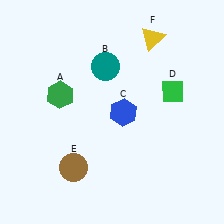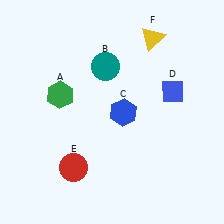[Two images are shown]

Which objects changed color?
D changed from green to blue. E changed from brown to red.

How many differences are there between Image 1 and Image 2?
There are 2 differences between the two images.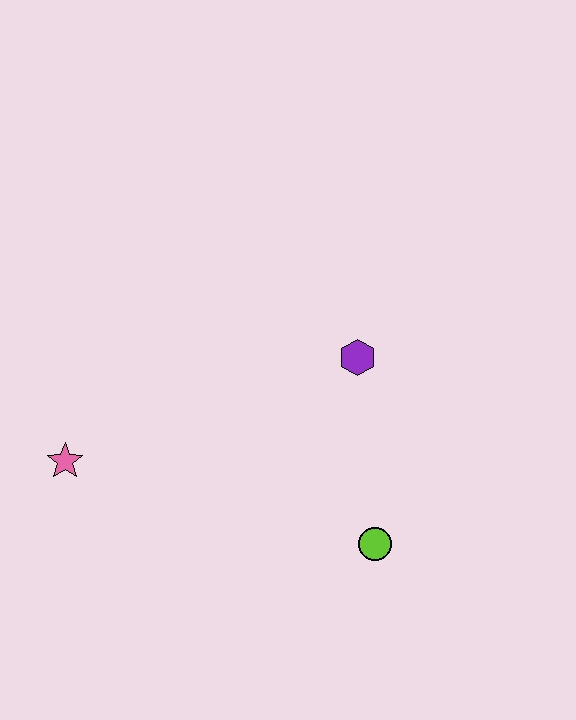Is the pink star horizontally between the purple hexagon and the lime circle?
No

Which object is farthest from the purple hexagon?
The pink star is farthest from the purple hexagon.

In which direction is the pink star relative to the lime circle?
The pink star is to the left of the lime circle.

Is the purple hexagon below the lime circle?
No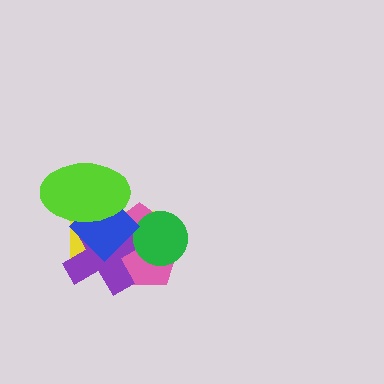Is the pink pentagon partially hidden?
Yes, it is partially covered by another shape.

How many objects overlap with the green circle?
3 objects overlap with the green circle.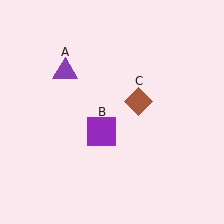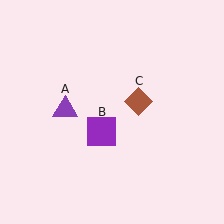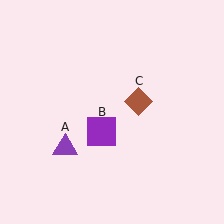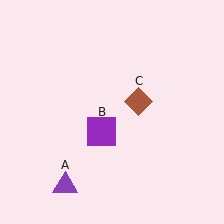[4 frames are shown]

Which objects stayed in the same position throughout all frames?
Purple square (object B) and brown diamond (object C) remained stationary.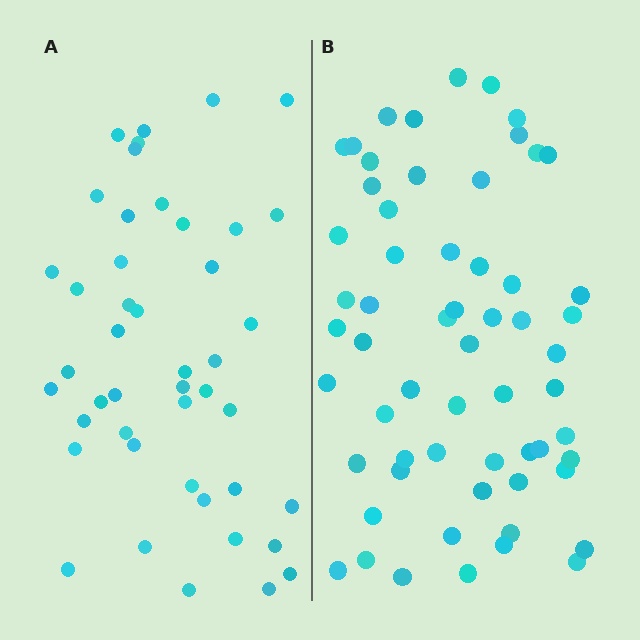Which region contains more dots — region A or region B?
Region B (the right region) has more dots.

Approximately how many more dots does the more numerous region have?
Region B has approximately 15 more dots than region A.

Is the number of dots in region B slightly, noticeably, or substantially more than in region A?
Region B has noticeably more, but not dramatically so. The ratio is roughly 1.3 to 1.